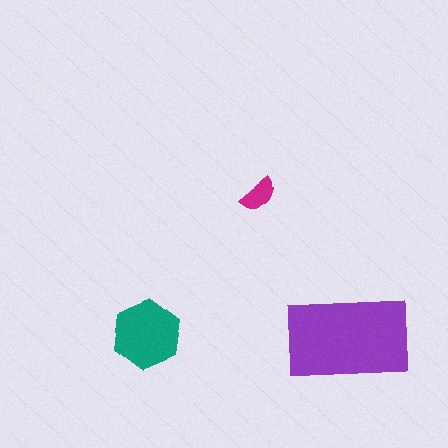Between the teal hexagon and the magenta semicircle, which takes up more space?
The teal hexagon.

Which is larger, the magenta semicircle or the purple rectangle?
The purple rectangle.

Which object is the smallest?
The magenta semicircle.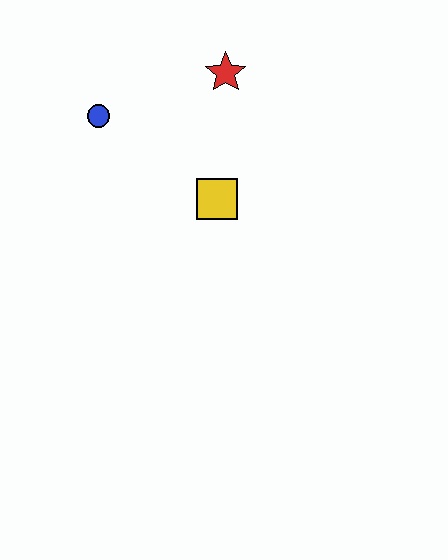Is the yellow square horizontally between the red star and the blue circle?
Yes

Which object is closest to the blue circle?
The red star is closest to the blue circle.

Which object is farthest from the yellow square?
The blue circle is farthest from the yellow square.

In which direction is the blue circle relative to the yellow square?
The blue circle is to the left of the yellow square.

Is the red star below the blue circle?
No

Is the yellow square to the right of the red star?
No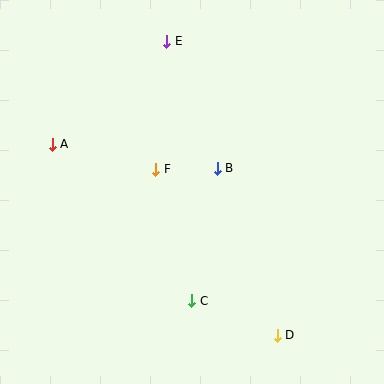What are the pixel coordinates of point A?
Point A is at (52, 144).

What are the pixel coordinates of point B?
Point B is at (217, 168).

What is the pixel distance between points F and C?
The distance between F and C is 137 pixels.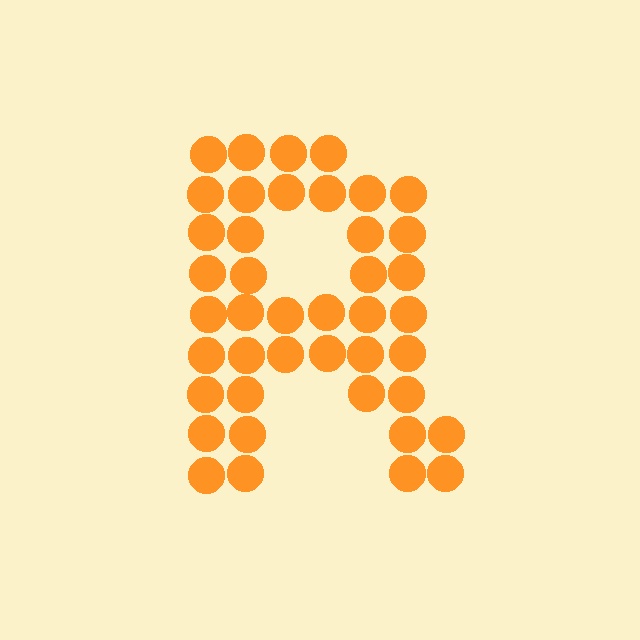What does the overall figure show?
The overall figure shows the letter R.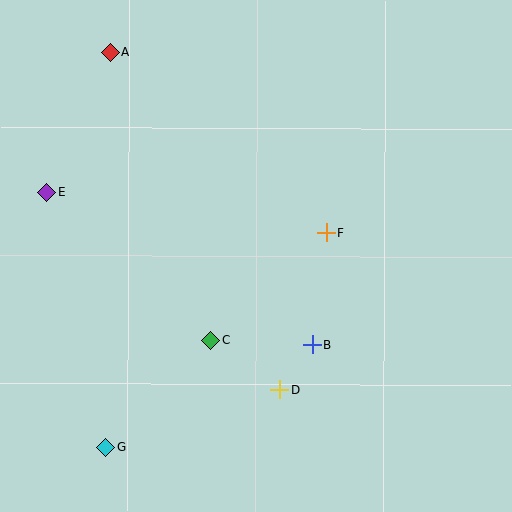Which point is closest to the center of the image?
Point F at (326, 233) is closest to the center.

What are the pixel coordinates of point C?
Point C is at (210, 340).